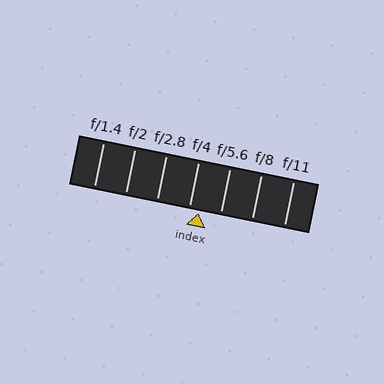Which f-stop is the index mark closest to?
The index mark is closest to f/4.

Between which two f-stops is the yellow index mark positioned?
The index mark is between f/4 and f/5.6.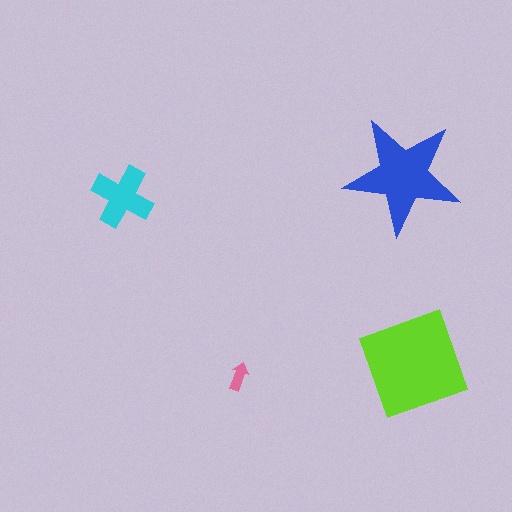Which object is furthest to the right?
The lime diamond is rightmost.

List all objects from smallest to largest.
The pink arrow, the cyan cross, the blue star, the lime diamond.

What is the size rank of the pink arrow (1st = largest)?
4th.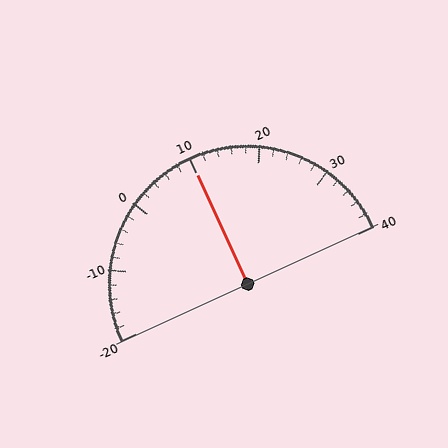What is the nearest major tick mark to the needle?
The nearest major tick mark is 10.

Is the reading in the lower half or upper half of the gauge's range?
The reading is in the upper half of the range (-20 to 40).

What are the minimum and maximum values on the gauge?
The gauge ranges from -20 to 40.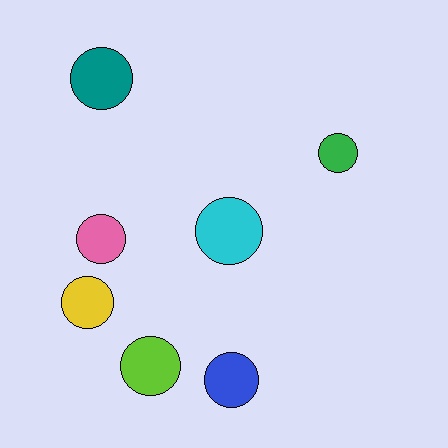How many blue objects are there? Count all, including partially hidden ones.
There is 1 blue object.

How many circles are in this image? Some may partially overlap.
There are 7 circles.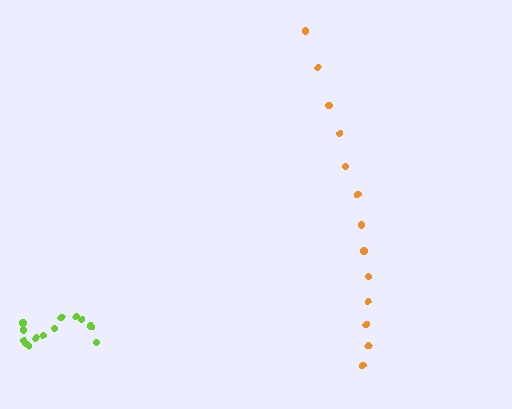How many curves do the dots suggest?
There are 2 distinct paths.